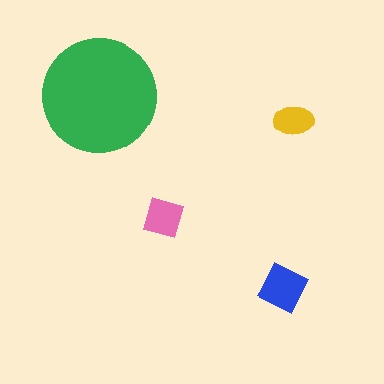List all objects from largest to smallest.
The green circle, the blue diamond, the pink square, the yellow ellipse.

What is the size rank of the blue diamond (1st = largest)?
2nd.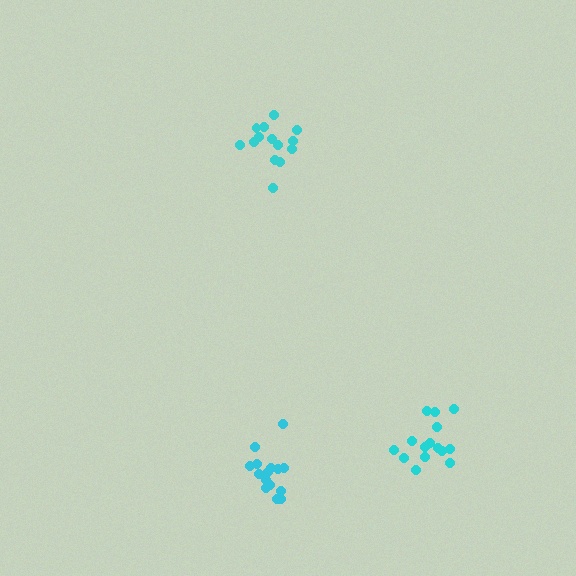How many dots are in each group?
Group 1: 14 dots, Group 2: 15 dots, Group 3: 15 dots (44 total).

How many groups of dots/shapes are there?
There are 3 groups.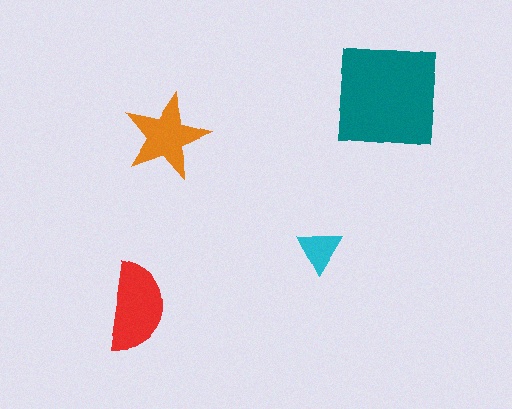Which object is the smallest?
The cyan triangle.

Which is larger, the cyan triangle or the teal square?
The teal square.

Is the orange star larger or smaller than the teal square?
Smaller.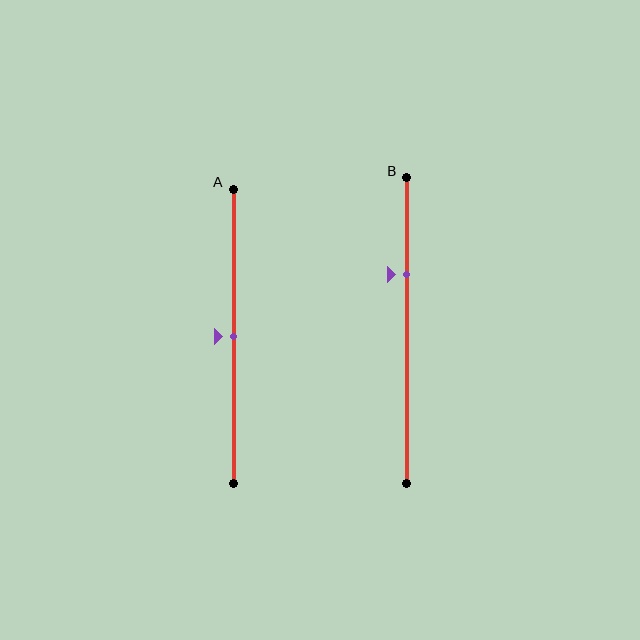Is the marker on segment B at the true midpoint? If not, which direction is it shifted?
No, the marker on segment B is shifted upward by about 18% of the segment length.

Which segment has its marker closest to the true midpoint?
Segment A has its marker closest to the true midpoint.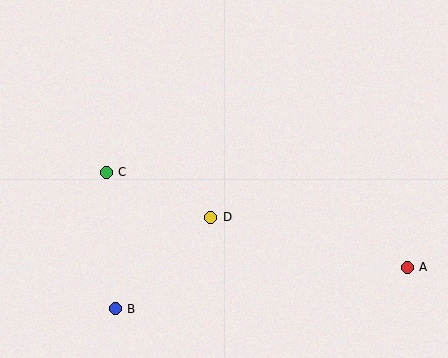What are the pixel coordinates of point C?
Point C is at (106, 172).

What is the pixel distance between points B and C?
The distance between B and C is 136 pixels.